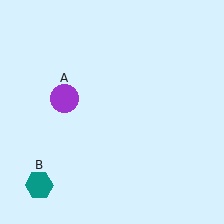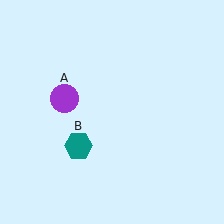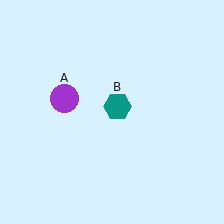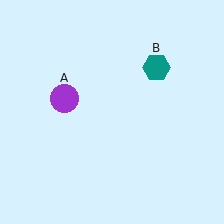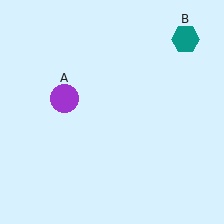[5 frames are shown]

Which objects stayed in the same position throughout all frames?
Purple circle (object A) remained stationary.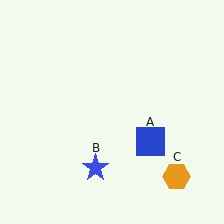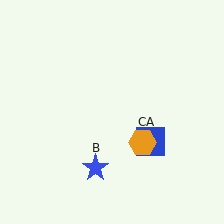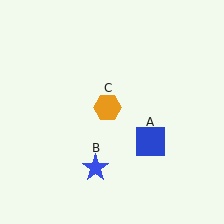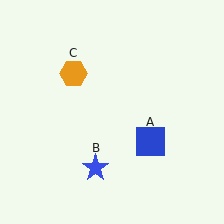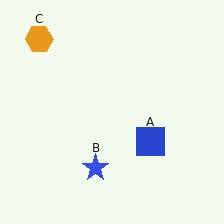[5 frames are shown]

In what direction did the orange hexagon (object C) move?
The orange hexagon (object C) moved up and to the left.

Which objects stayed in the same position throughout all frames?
Blue square (object A) and blue star (object B) remained stationary.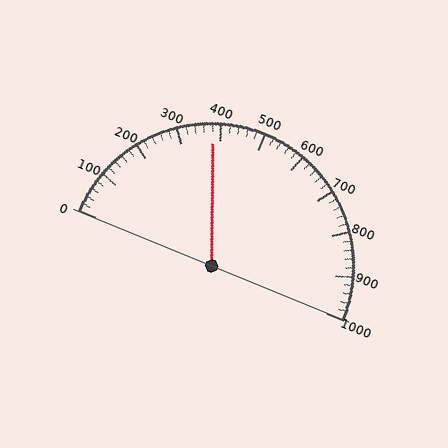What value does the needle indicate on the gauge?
The needle indicates approximately 380.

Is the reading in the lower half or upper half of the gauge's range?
The reading is in the lower half of the range (0 to 1000).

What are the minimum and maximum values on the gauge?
The gauge ranges from 0 to 1000.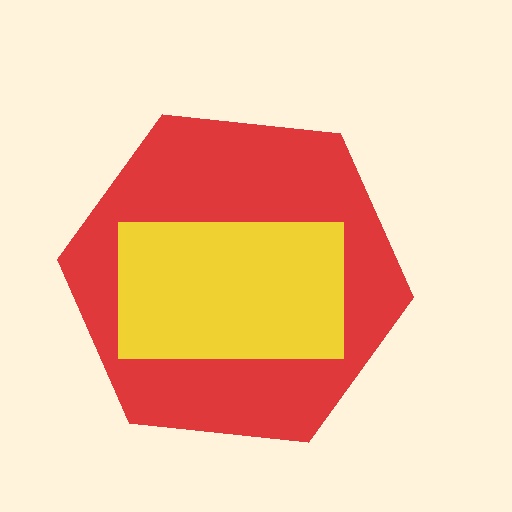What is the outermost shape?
The red hexagon.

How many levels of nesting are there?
2.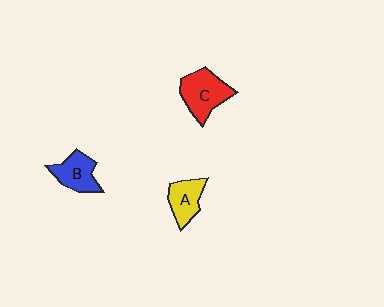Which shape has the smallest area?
Shape A (yellow).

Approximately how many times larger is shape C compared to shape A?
Approximately 1.4 times.